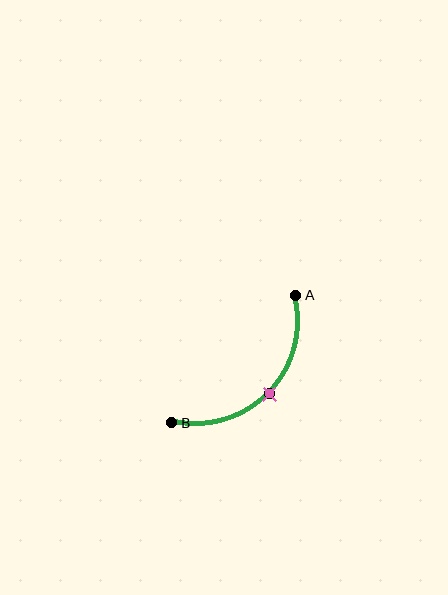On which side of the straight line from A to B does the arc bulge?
The arc bulges below and to the right of the straight line connecting A and B.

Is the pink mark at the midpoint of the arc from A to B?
Yes. The pink mark lies on the arc at equal arc-length from both A and B — it is the arc midpoint.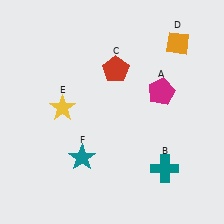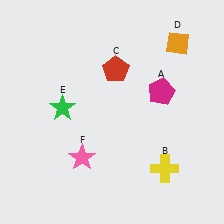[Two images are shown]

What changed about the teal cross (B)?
In Image 1, B is teal. In Image 2, it changed to yellow.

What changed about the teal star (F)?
In Image 1, F is teal. In Image 2, it changed to pink.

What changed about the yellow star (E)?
In Image 1, E is yellow. In Image 2, it changed to green.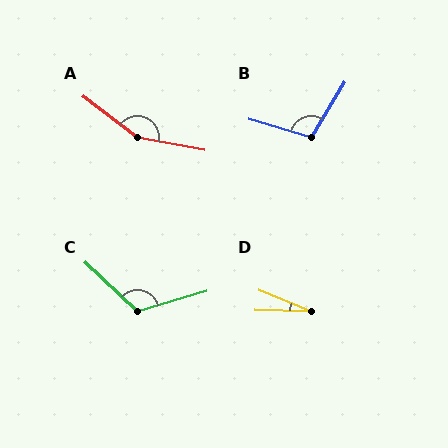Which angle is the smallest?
D, at approximately 21 degrees.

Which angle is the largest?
A, at approximately 153 degrees.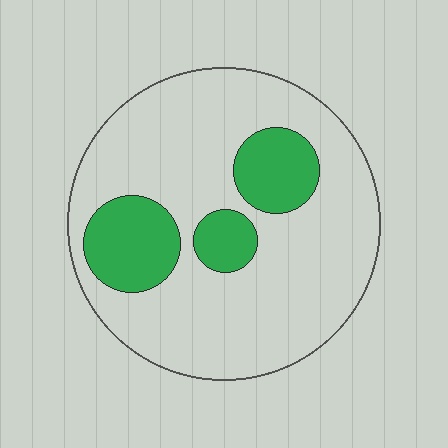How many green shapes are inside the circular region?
3.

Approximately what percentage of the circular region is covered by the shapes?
Approximately 20%.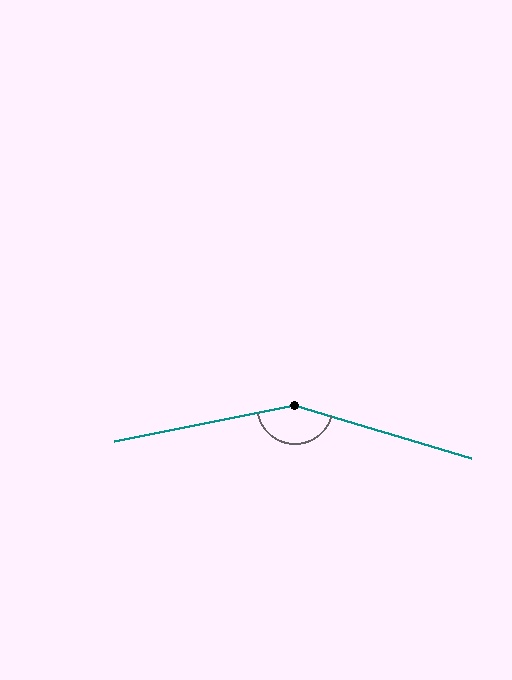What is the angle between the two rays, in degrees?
Approximately 152 degrees.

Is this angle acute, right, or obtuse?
It is obtuse.